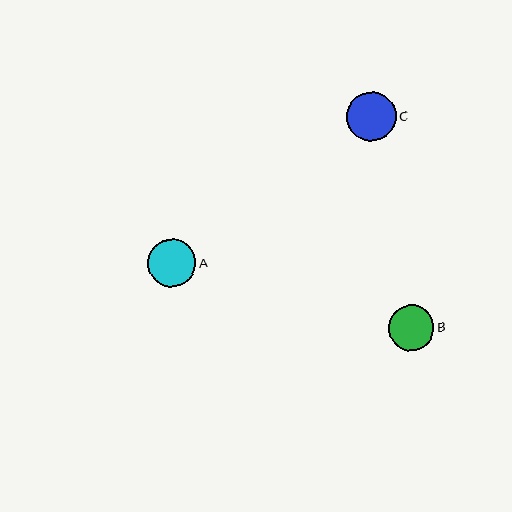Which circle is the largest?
Circle C is the largest with a size of approximately 49 pixels.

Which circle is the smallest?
Circle B is the smallest with a size of approximately 46 pixels.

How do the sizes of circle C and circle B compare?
Circle C and circle B are approximately the same size.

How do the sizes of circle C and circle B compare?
Circle C and circle B are approximately the same size.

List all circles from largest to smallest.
From largest to smallest: C, A, B.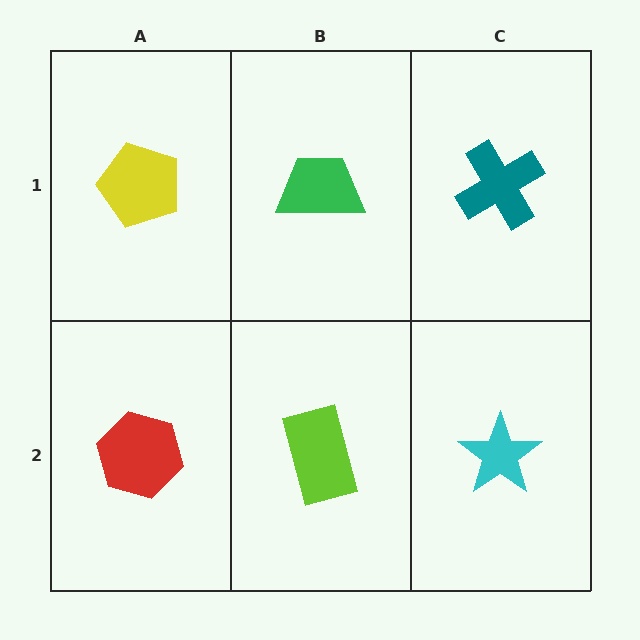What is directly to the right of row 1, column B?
A teal cross.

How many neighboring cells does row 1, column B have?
3.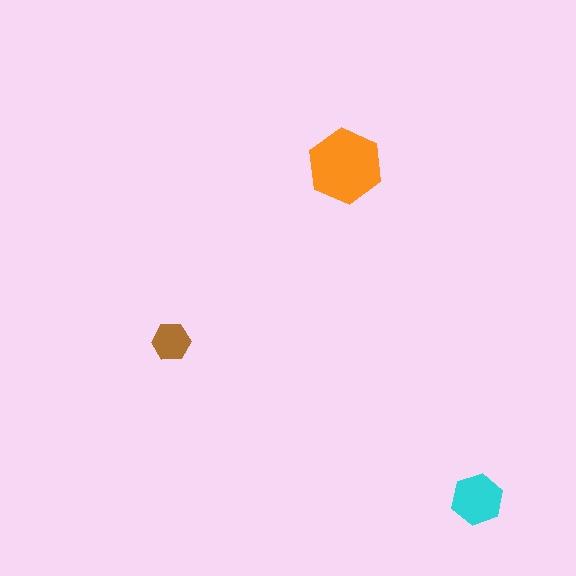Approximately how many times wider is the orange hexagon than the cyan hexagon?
About 1.5 times wider.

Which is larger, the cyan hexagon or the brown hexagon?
The cyan one.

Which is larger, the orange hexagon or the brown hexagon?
The orange one.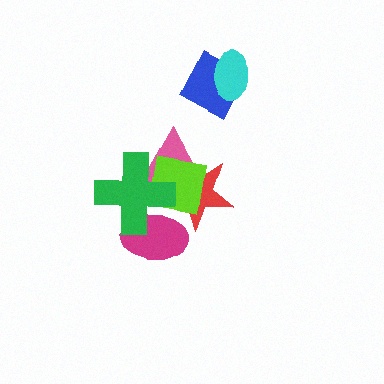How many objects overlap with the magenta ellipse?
4 objects overlap with the magenta ellipse.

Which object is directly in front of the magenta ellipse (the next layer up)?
The pink triangle is directly in front of the magenta ellipse.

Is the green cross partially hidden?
No, no other shape covers it.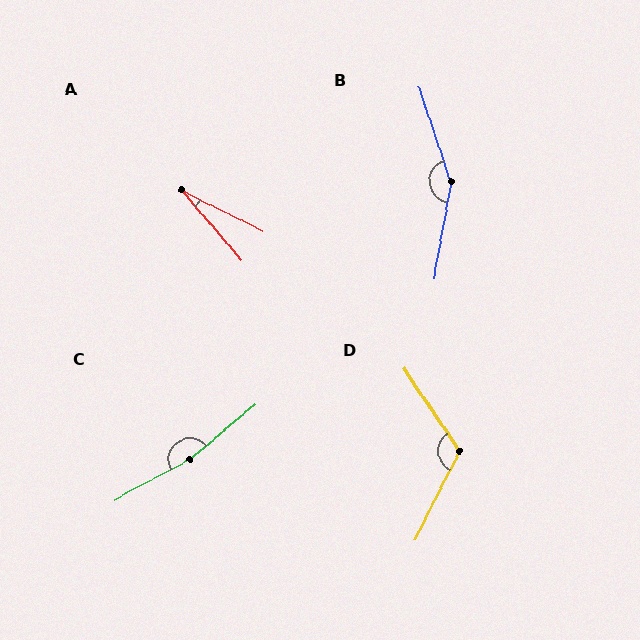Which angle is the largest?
C, at approximately 168 degrees.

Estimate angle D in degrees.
Approximately 119 degrees.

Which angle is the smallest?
A, at approximately 23 degrees.